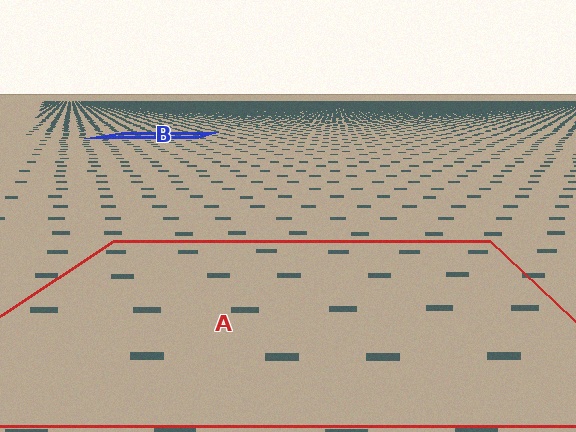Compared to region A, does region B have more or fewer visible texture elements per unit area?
Region B has more texture elements per unit area — they are packed more densely because it is farther away.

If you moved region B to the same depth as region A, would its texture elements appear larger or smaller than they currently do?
They would appear larger. At a closer depth, the same texture elements are projected at a bigger on-screen size.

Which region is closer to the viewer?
Region A is closer. The texture elements there are larger and more spread out.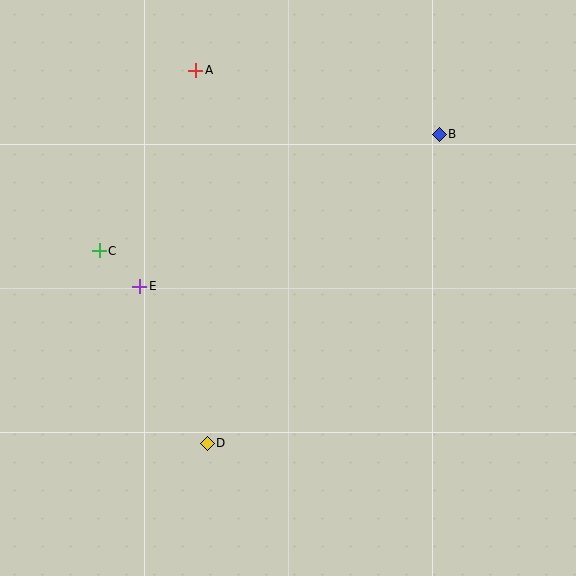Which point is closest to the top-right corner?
Point B is closest to the top-right corner.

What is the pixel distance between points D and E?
The distance between D and E is 171 pixels.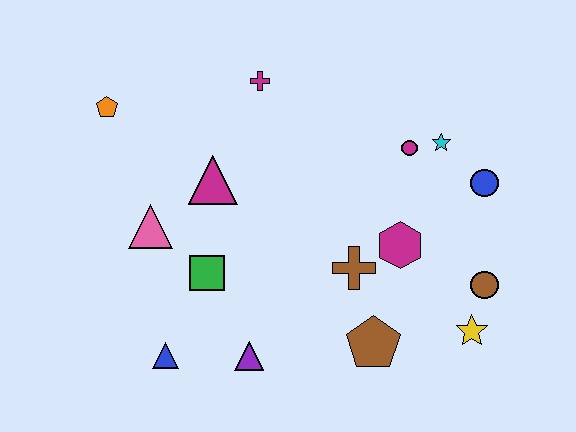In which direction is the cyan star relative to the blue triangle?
The cyan star is to the right of the blue triangle.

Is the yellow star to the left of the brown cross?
No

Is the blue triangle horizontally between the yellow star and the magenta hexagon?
No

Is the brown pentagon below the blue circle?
Yes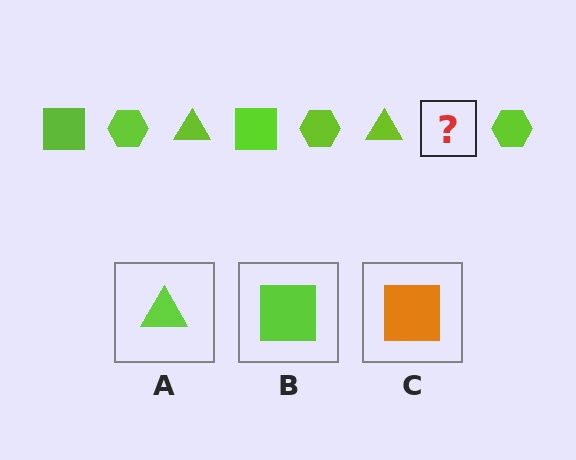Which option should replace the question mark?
Option B.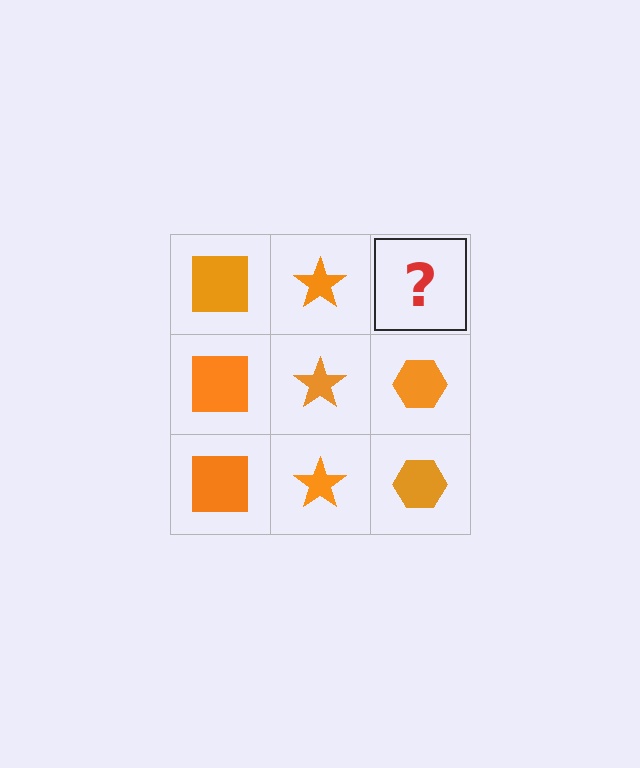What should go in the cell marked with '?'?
The missing cell should contain an orange hexagon.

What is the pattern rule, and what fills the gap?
The rule is that each column has a consistent shape. The gap should be filled with an orange hexagon.